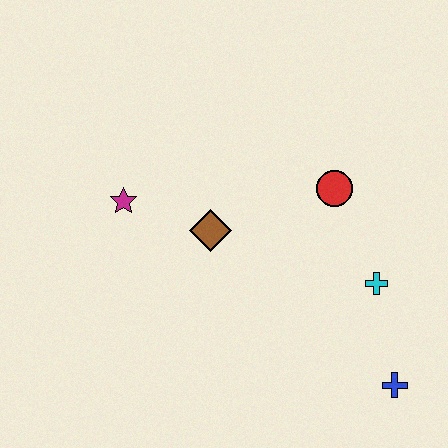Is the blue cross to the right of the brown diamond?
Yes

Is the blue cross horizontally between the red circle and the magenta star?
No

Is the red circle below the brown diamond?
No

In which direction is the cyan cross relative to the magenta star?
The cyan cross is to the right of the magenta star.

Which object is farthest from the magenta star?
The blue cross is farthest from the magenta star.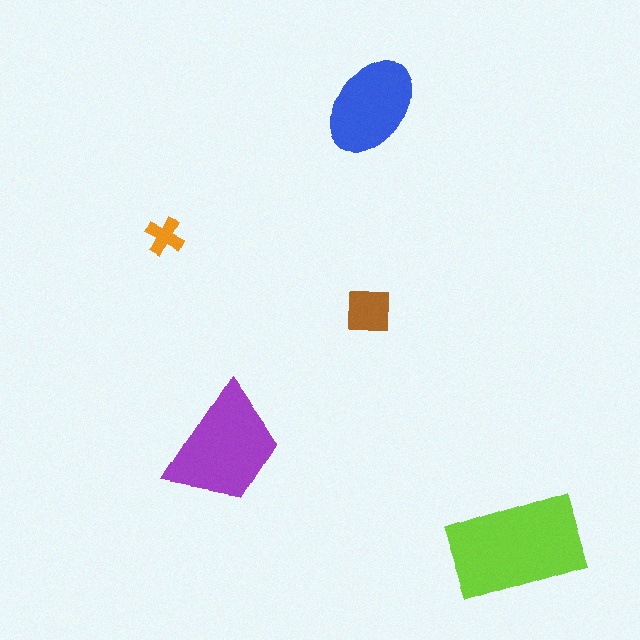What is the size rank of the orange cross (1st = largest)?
5th.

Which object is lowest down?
The lime rectangle is bottommost.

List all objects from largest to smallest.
The lime rectangle, the purple trapezoid, the blue ellipse, the brown square, the orange cross.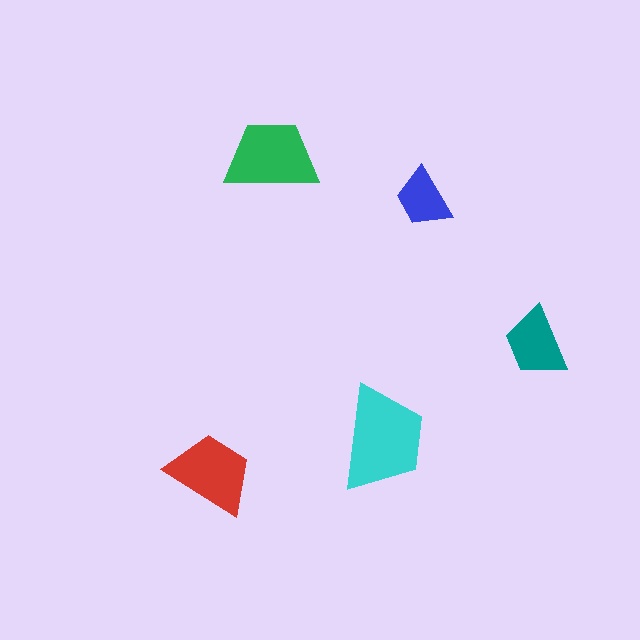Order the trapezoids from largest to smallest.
the cyan one, the green one, the red one, the teal one, the blue one.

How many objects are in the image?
There are 5 objects in the image.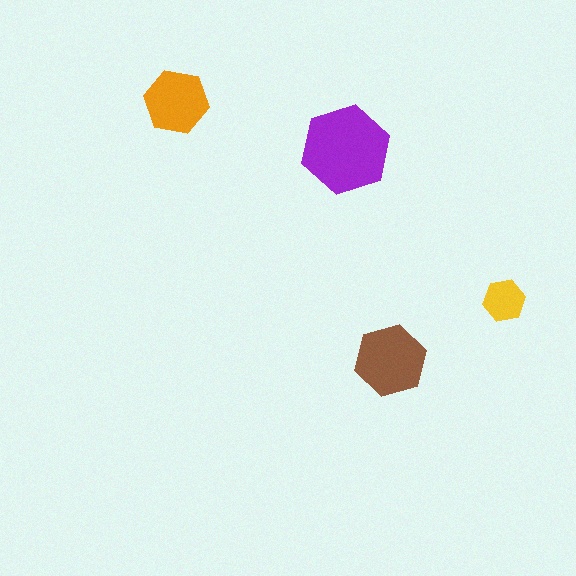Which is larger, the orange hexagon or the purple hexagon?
The purple one.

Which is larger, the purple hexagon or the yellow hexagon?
The purple one.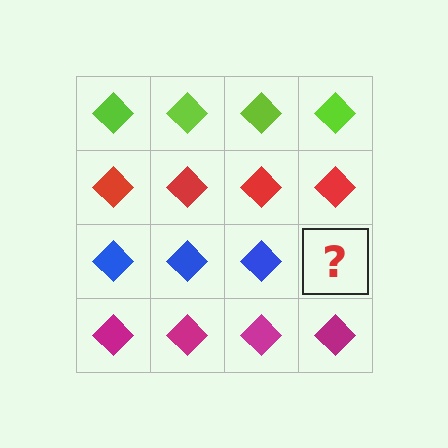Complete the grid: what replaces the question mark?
The question mark should be replaced with a blue diamond.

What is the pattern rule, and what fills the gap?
The rule is that each row has a consistent color. The gap should be filled with a blue diamond.